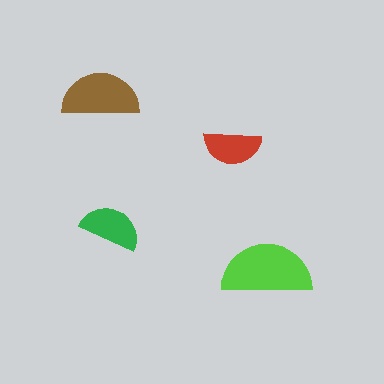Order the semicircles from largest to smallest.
the lime one, the brown one, the green one, the red one.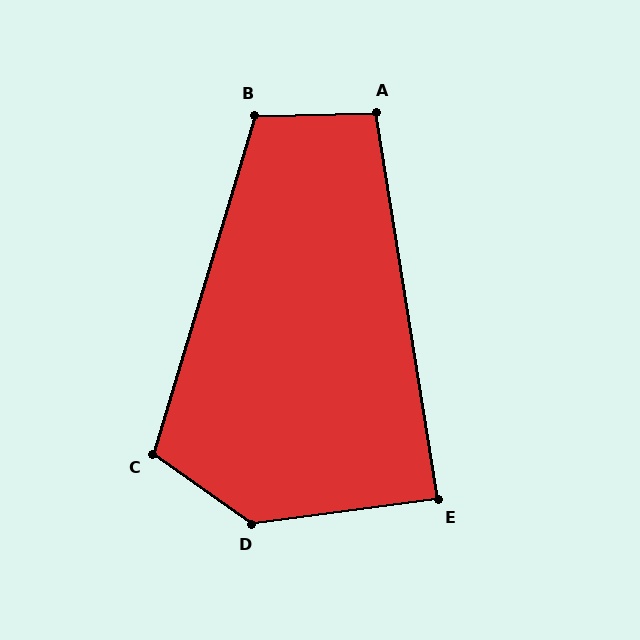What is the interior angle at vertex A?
Approximately 98 degrees (obtuse).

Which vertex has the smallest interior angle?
E, at approximately 88 degrees.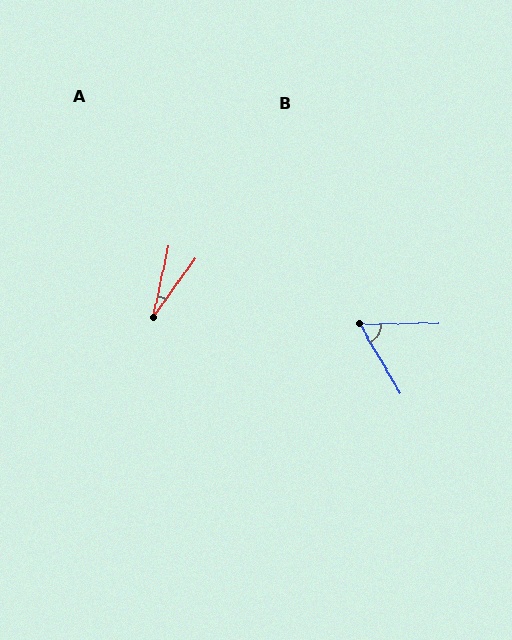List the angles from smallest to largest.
A (23°), B (60°).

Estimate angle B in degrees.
Approximately 60 degrees.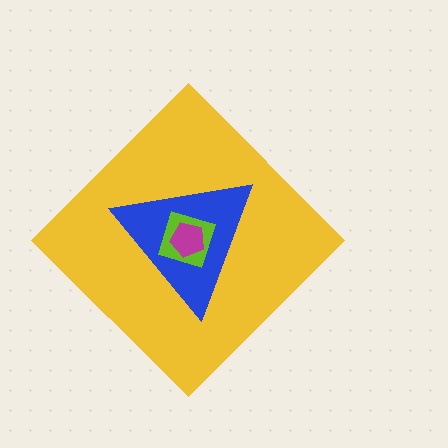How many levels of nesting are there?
4.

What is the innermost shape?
The magenta pentagon.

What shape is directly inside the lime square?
The magenta pentagon.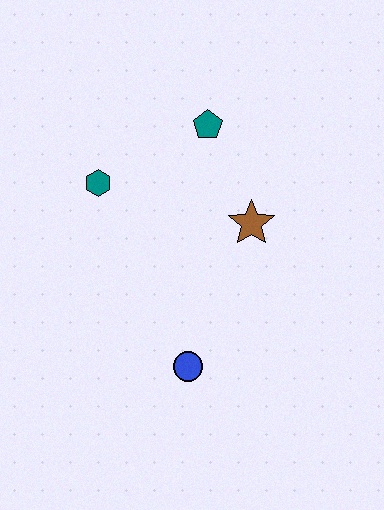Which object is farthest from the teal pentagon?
The blue circle is farthest from the teal pentagon.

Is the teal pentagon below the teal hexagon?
No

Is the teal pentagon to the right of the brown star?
No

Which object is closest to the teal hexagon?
The teal pentagon is closest to the teal hexagon.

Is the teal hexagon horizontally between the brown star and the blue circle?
No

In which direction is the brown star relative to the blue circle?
The brown star is above the blue circle.